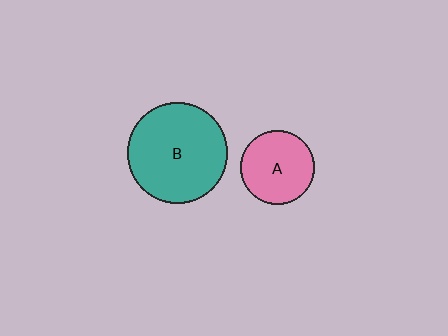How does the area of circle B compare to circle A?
Approximately 1.8 times.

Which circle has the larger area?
Circle B (teal).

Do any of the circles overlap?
No, none of the circles overlap.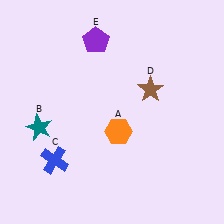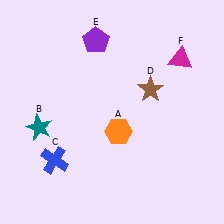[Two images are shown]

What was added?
A magenta triangle (F) was added in Image 2.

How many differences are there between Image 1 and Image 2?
There is 1 difference between the two images.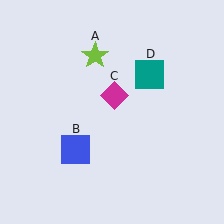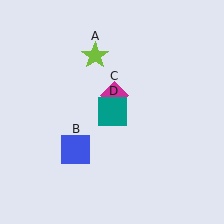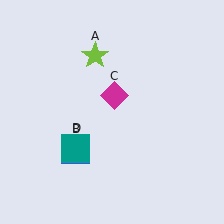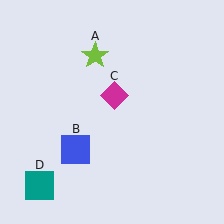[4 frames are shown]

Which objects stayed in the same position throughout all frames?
Lime star (object A) and blue square (object B) and magenta diamond (object C) remained stationary.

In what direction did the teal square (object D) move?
The teal square (object D) moved down and to the left.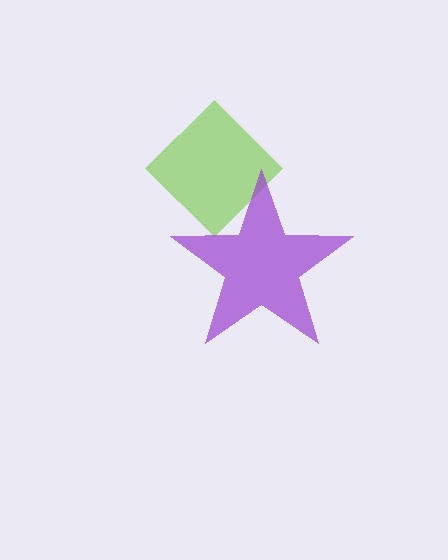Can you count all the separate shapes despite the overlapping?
Yes, there are 2 separate shapes.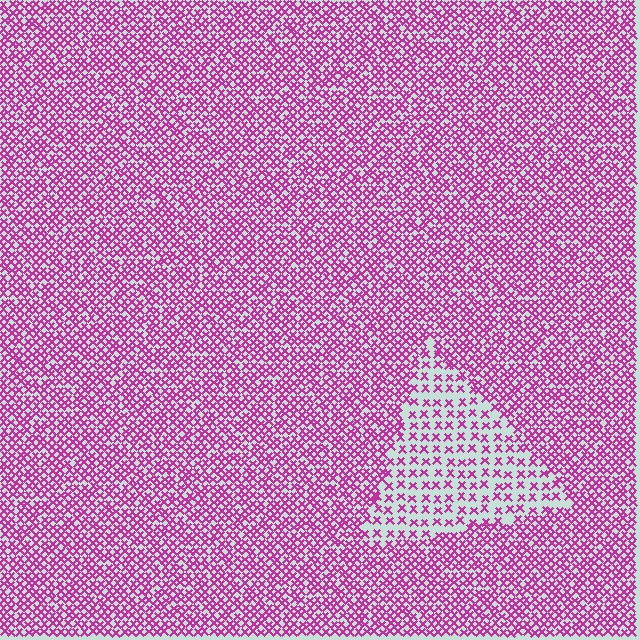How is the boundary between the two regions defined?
The boundary is defined by a change in element density (approximately 2.2x ratio). All elements are the same color, size, and shape.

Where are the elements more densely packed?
The elements are more densely packed outside the triangle boundary.